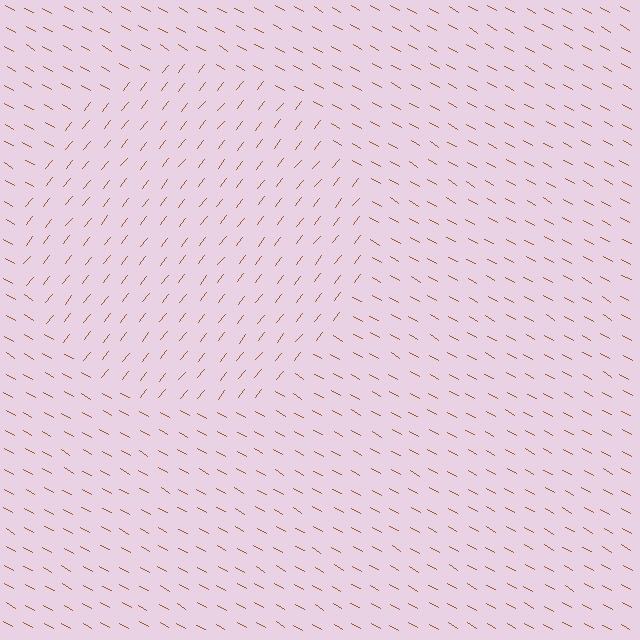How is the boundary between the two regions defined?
The boundary is defined purely by a change in line orientation (approximately 81 degrees difference). All lines are the same color and thickness.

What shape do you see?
I see a circle.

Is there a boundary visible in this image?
Yes, there is a texture boundary formed by a change in line orientation.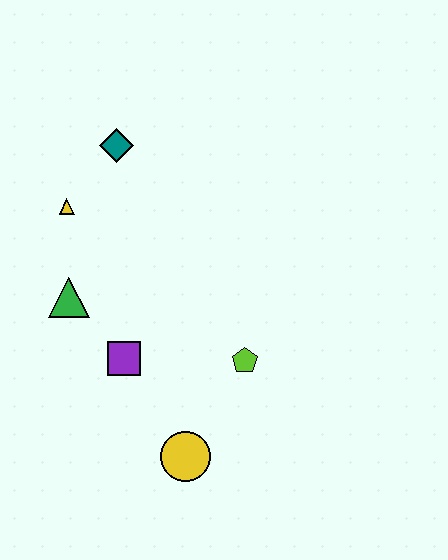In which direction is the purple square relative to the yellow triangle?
The purple square is below the yellow triangle.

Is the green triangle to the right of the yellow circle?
No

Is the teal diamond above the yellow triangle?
Yes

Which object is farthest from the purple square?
The teal diamond is farthest from the purple square.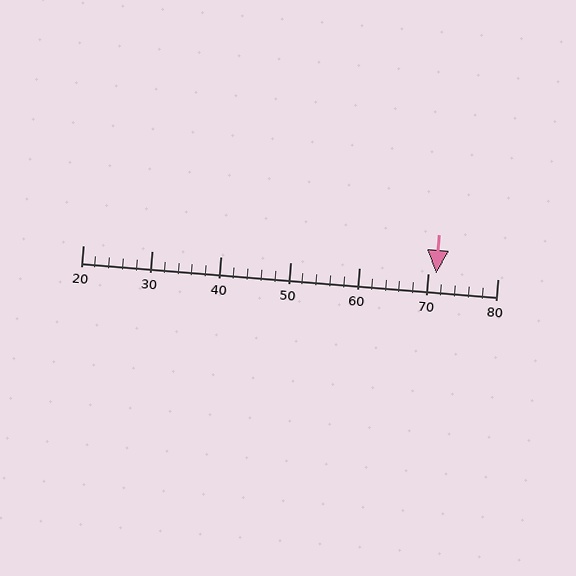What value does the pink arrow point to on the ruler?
The pink arrow points to approximately 71.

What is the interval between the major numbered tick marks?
The major tick marks are spaced 10 units apart.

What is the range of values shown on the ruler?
The ruler shows values from 20 to 80.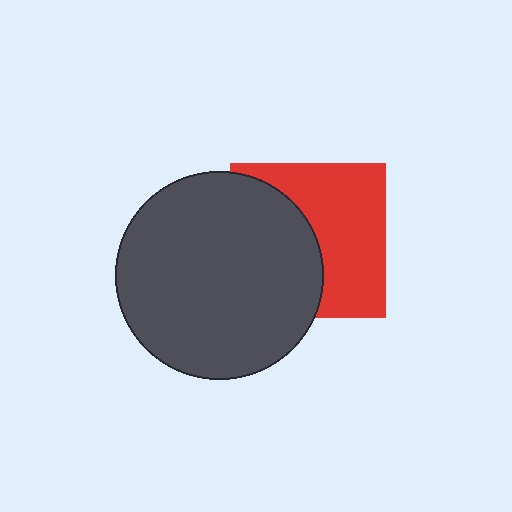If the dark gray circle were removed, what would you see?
You would see the complete red square.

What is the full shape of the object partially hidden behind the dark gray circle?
The partially hidden object is a red square.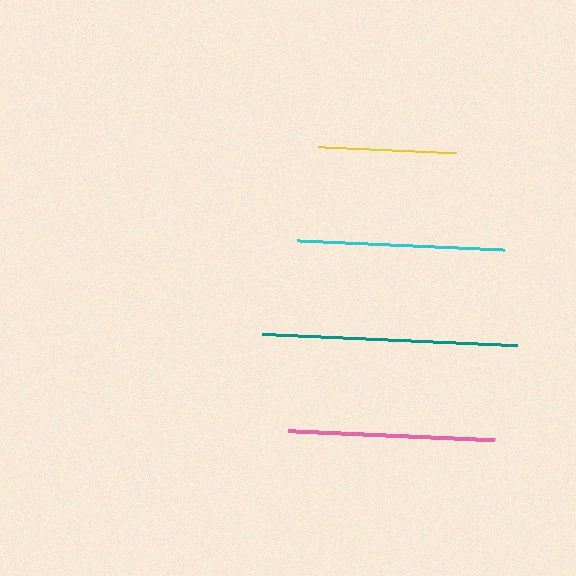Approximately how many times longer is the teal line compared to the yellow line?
The teal line is approximately 1.8 times the length of the yellow line.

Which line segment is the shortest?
The yellow line is the shortest at approximately 138 pixels.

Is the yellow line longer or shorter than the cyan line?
The cyan line is longer than the yellow line.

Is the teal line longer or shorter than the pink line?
The teal line is longer than the pink line.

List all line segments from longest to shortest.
From longest to shortest: teal, pink, cyan, yellow.